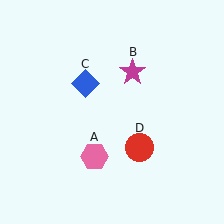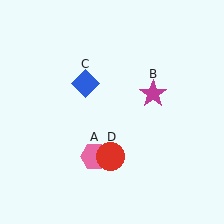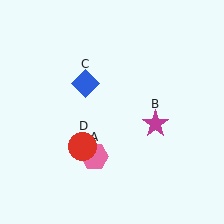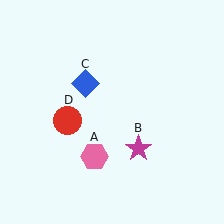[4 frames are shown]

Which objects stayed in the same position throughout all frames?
Pink hexagon (object A) and blue diamond (object C) remained stationary.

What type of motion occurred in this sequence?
The magenta star (object B), red circle (object D) rotated clockwise around the center of the scene.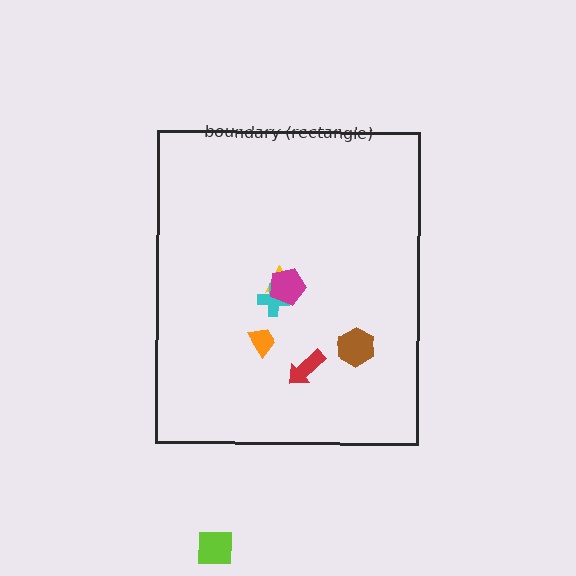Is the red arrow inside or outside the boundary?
Inside.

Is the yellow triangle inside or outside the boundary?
Inside.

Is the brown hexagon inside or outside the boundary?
Inside.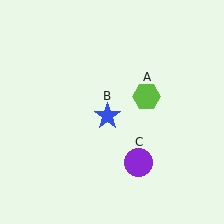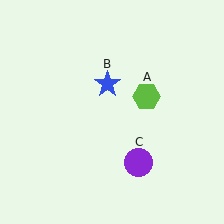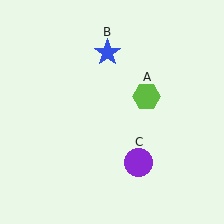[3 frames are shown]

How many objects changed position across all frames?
1 object changed position: blue star (object B).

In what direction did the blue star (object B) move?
The blue star (object B) moved up.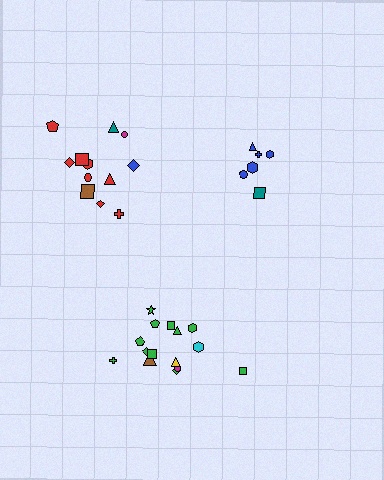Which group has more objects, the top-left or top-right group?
The top-left group.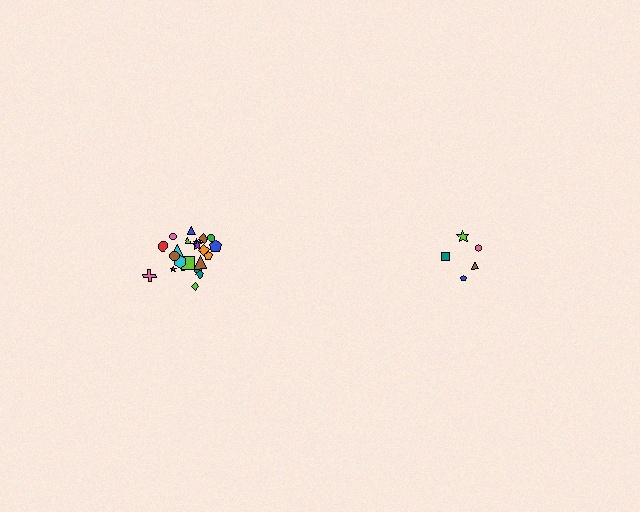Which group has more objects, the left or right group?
The left group.